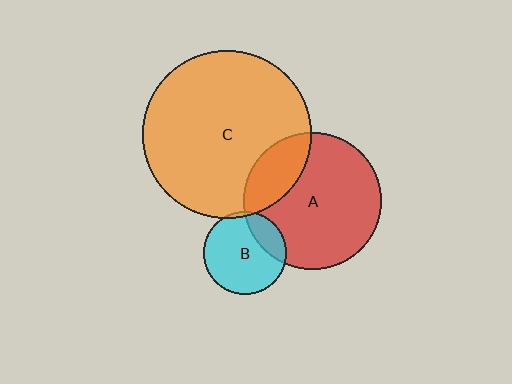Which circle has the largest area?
Circle C (orange).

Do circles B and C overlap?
Yes.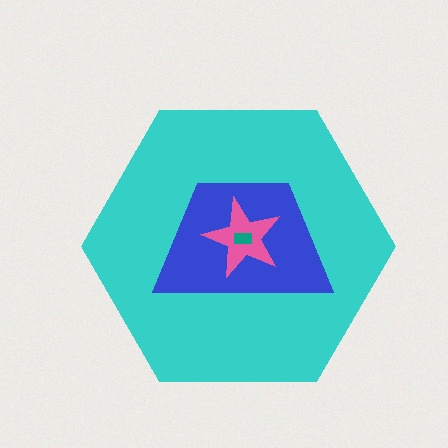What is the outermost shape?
The cyan hexagon.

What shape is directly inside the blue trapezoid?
The pink star.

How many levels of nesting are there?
4.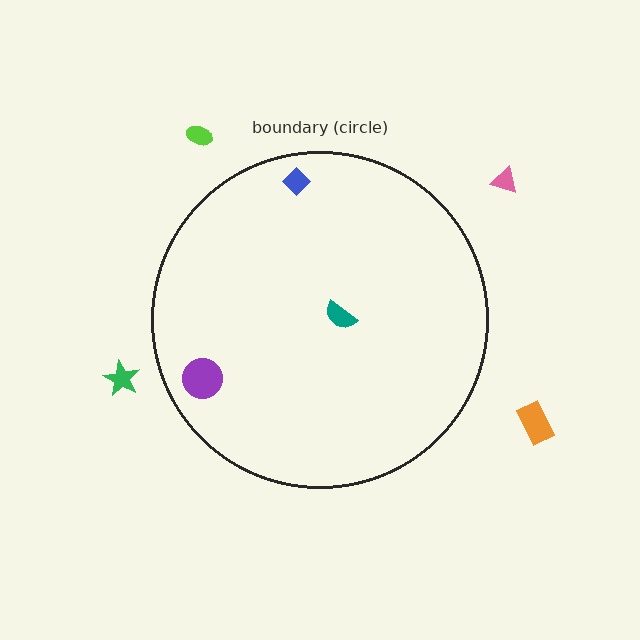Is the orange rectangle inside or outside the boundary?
Outside.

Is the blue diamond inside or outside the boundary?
Inside.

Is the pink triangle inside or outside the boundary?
Outside.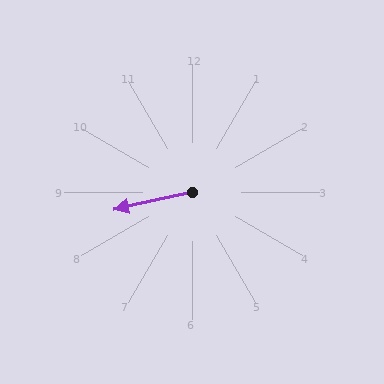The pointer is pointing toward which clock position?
Roughly 9 o'clock.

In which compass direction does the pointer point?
West.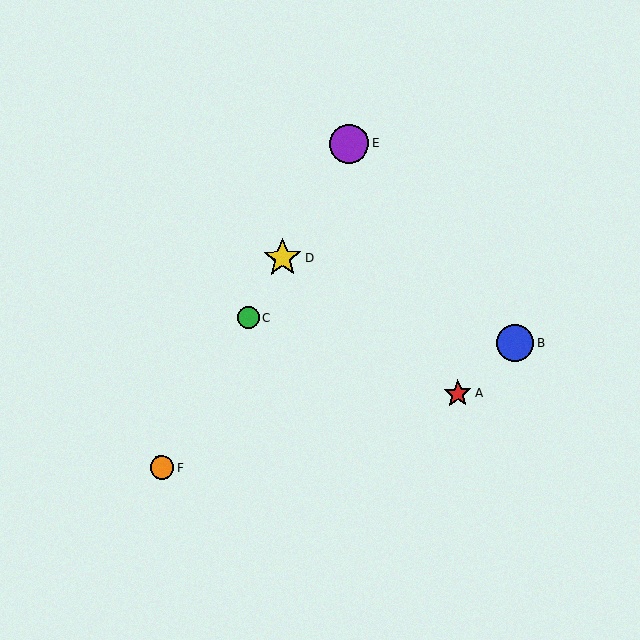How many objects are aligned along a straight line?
4 objects (C, D, E, F) are aligned along a straight line.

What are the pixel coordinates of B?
Object B is at (515, 343).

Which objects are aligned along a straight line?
Objects C, D, E, F are aligned along a straight line.